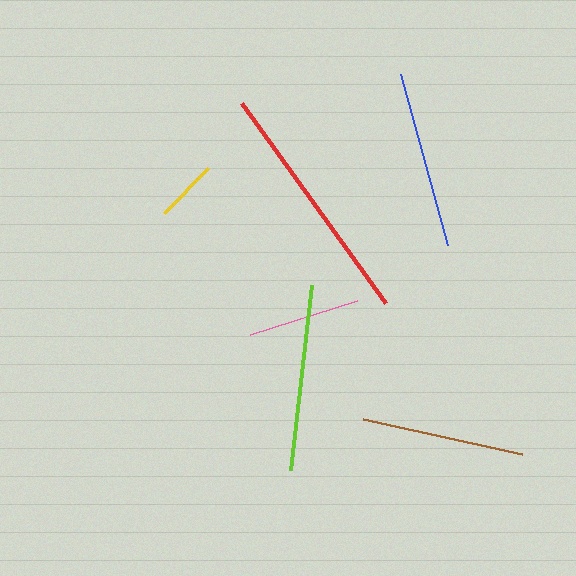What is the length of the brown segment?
The brown segment is approximately 163 pixels long.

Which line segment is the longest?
The red line is the longest at approximately 247 pixels.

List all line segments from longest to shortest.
From longest to shortest: red, lime, blue, brown, pink, yellow.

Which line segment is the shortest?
The yellow line is the shortest at approximately 64 pixels.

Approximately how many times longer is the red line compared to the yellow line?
The red line is approximately 3.9 times the length of the yellow line.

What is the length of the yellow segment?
The yellow segment is approximately 64 pixels long.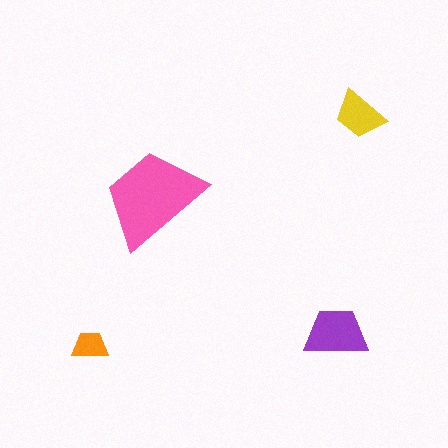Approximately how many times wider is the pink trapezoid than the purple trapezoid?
About 1.5 times wider.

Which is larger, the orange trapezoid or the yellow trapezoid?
The yellow one.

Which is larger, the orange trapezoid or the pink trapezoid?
The pink one.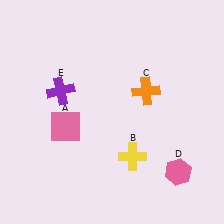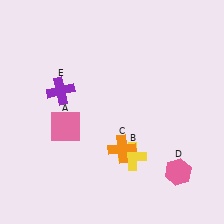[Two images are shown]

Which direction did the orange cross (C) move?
The orange cross (C) moved down.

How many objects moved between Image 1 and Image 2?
1 object moved between the two images.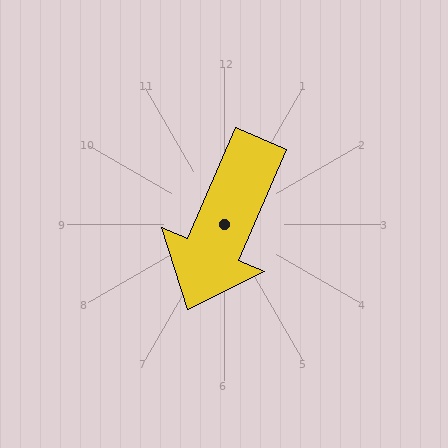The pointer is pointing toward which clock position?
Roughly 7 o'clock.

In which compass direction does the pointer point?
Southwest.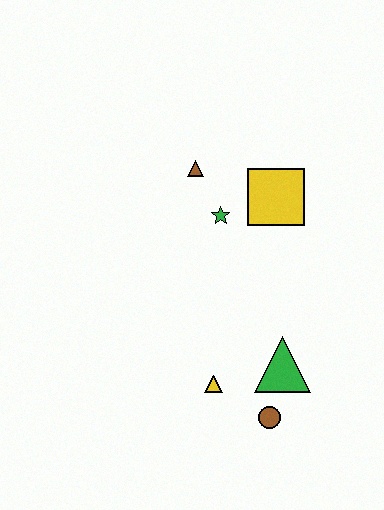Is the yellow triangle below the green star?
Yes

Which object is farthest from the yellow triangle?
The brown triangle is farthest from the yellow triangle.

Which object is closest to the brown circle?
The green triangle is closest to the brown circle.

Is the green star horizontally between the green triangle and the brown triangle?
Yes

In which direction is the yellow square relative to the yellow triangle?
The yellow square is above the yellow triangle.